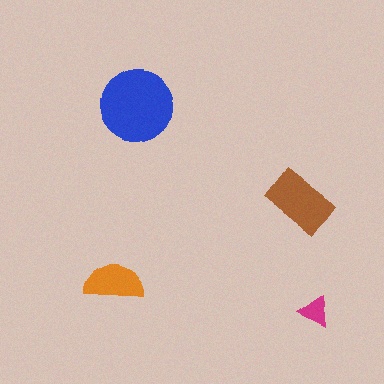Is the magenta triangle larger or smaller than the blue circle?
Smaller.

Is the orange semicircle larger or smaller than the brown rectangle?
Smaller.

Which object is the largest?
The blue circle.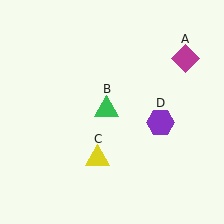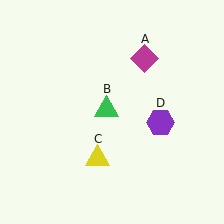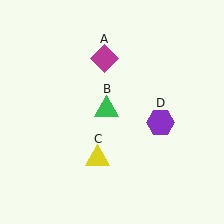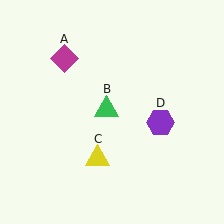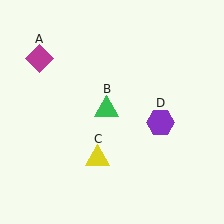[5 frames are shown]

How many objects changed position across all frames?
1 object changed position: magenta diamond (object A).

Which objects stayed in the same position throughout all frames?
Green triangle (object B) and yellow triangle (object C) and purple hexagon (object D) remained stationary.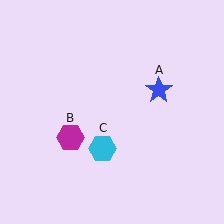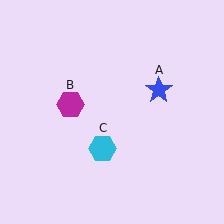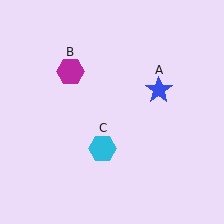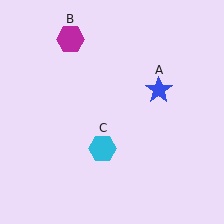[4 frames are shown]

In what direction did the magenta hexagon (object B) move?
The magenta hexagon (object B) moved up.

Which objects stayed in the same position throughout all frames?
Blue star (object A) and cyan hexagon (object C) remained stationary.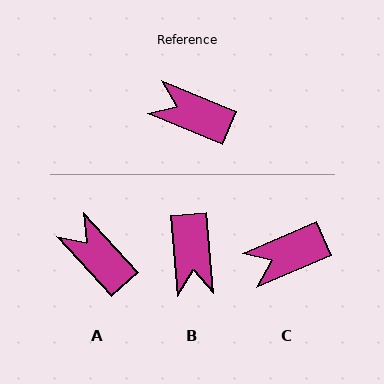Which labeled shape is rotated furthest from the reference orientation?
B, about 117 degrees away.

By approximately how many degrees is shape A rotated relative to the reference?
Approximately 25 degrees clockwise.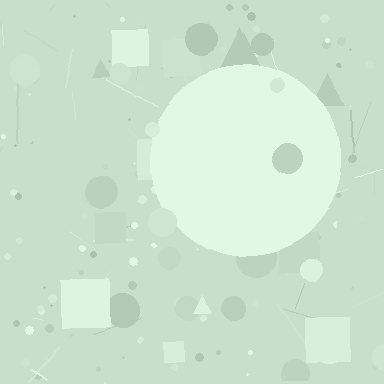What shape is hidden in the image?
A circle is hidden in the image.